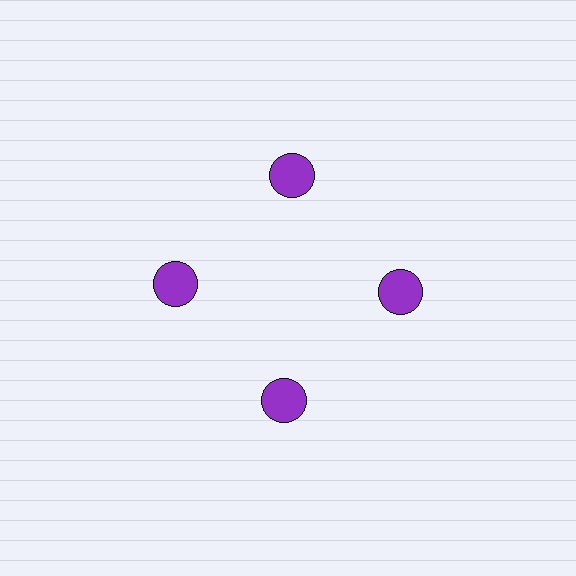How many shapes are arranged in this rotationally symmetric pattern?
There are 4 shapes, arranged in 4 groups of 1.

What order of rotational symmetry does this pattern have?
This pattern has 4-fold rotational symmetry.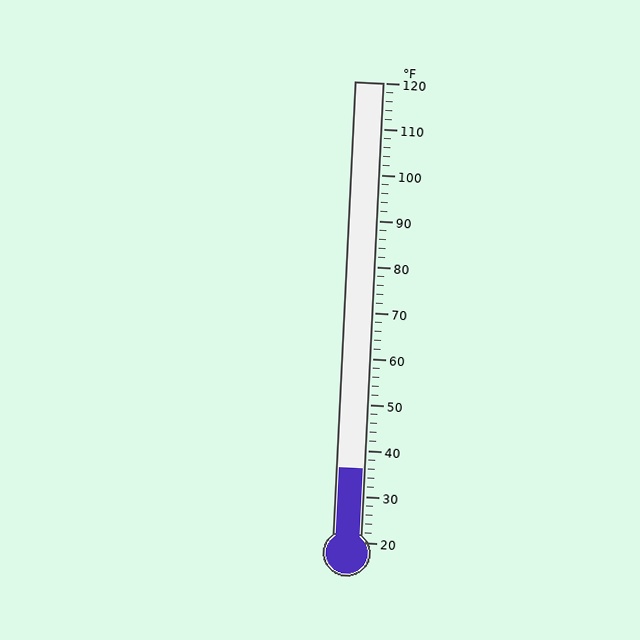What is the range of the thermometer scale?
The thermometer scale ranges from 20°F to 120°F.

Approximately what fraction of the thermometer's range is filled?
The thermometer is filled to approximately 15% of its range.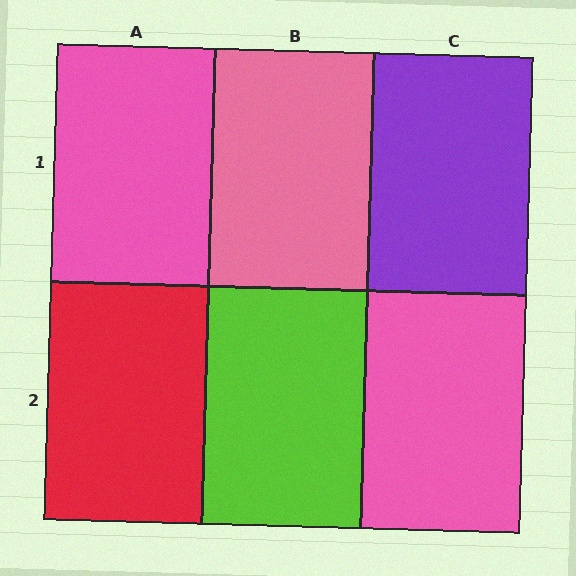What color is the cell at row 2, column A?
Red.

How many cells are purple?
1 cell is purple.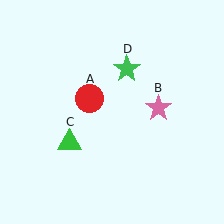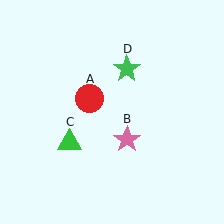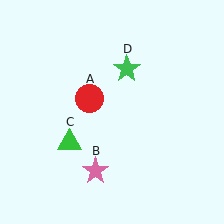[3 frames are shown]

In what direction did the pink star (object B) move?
The pink star (object B) moved down and to the left.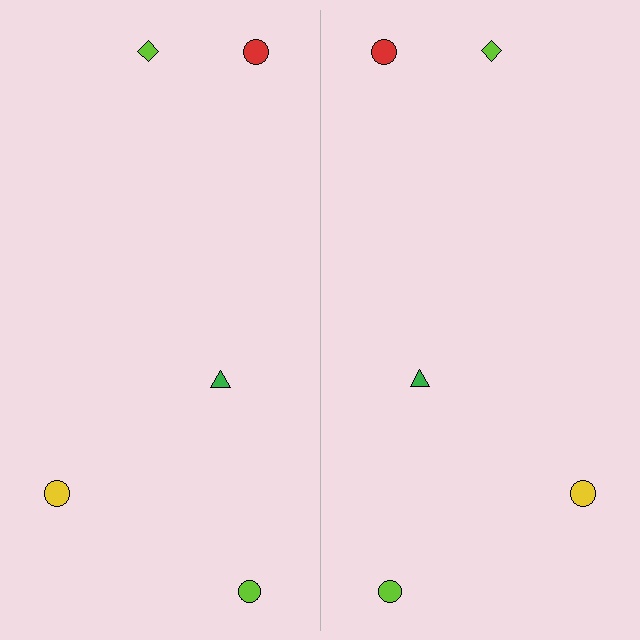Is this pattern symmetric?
Yes, this pattern has bilateral (reflection) symmetry.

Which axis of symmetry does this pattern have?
The pattern has a vertical axis of symmetry running through the center of the image.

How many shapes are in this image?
There are 10 shapes in this image.